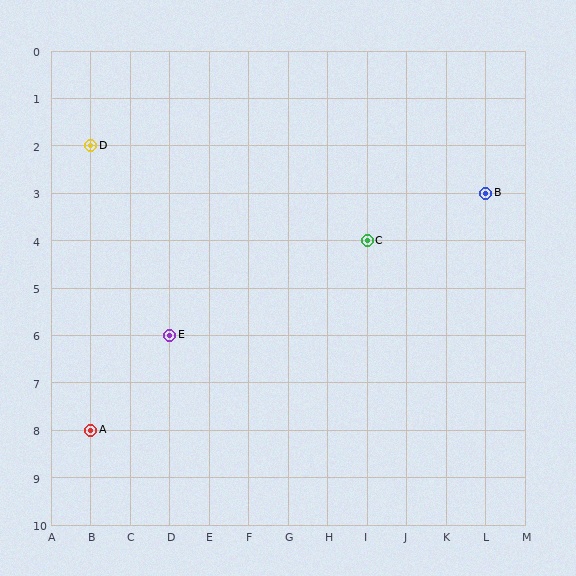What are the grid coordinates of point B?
Point B is at grid coordinates (L, 3).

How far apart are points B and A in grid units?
Points B and A are 10 columns and 5 rows apart (about 11.2 grid units diagonally).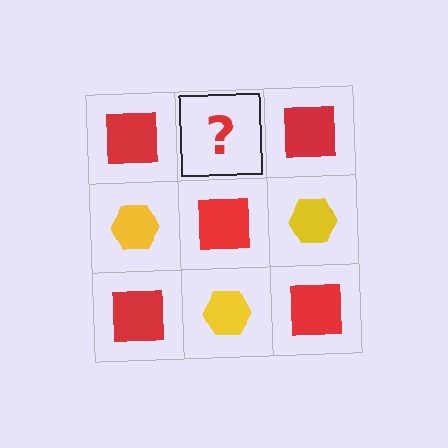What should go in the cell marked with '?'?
The missing cell should contain a yellow hexagon.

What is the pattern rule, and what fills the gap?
The rule is that it alternates red square and yellow hexagon in a checkerboard pattern. The gap should be filled with a yellow hexagon.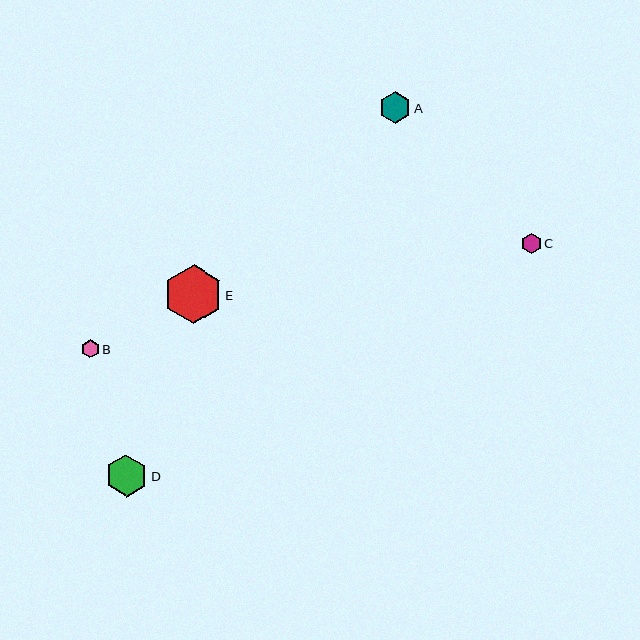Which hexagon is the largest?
Hexagon E is the largest with a size of approximately 59 pixels.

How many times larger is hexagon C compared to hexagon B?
Hexagon C is approximately 1.1 times the size of hexagon B.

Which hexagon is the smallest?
Hexagon B is the smallest with a size of approximately 18 pixels.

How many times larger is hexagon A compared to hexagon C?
Hexagon A is approximately 1.6 times the size of hexagon C.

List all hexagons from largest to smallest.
From largest to smallest: E, D, A, C, B.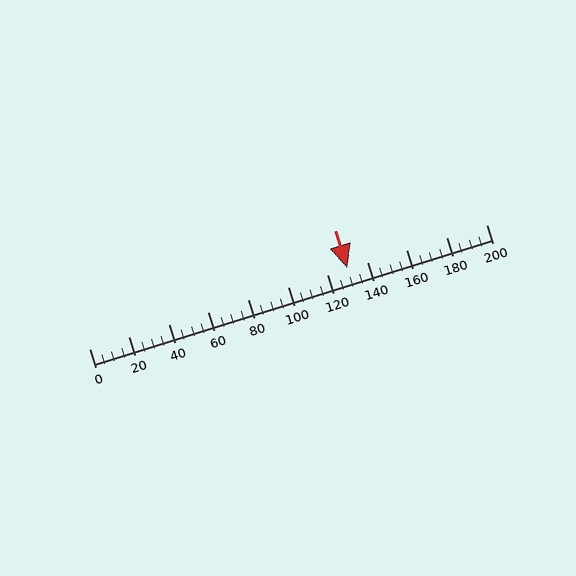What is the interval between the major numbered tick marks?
The major tick marks are spaced 20 units apart.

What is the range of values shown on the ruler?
The ruler shows values from 0 to 200.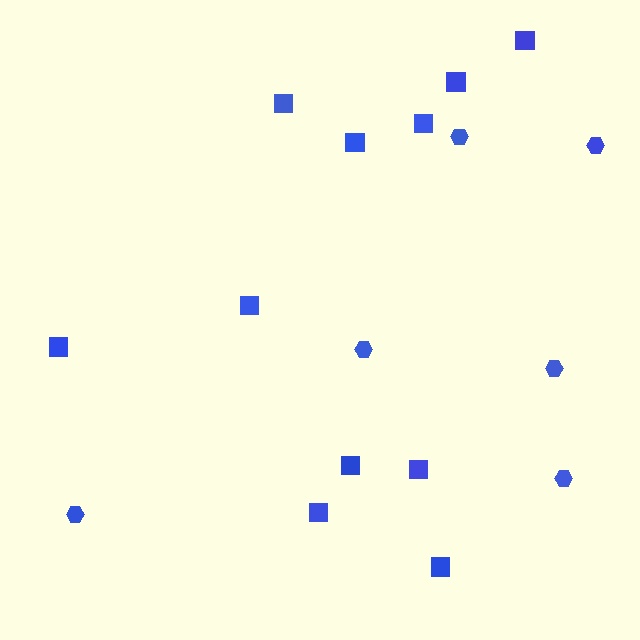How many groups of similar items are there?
There are 2 groups: one group of squares (11) and one group of hexagons (6).